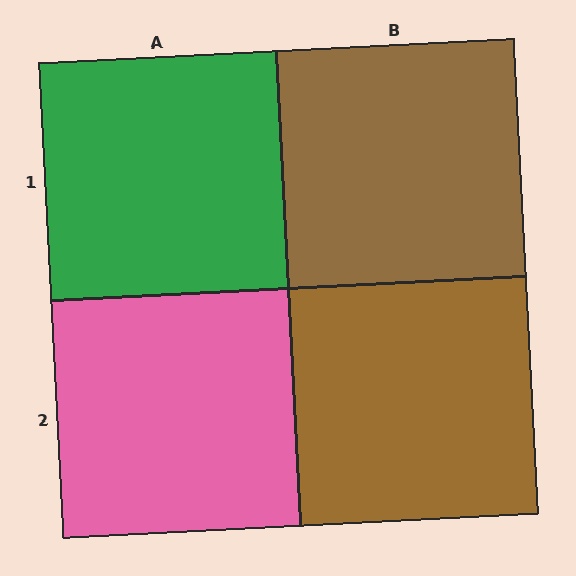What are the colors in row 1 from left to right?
Green, brown.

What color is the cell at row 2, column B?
Brown.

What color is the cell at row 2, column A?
Pink.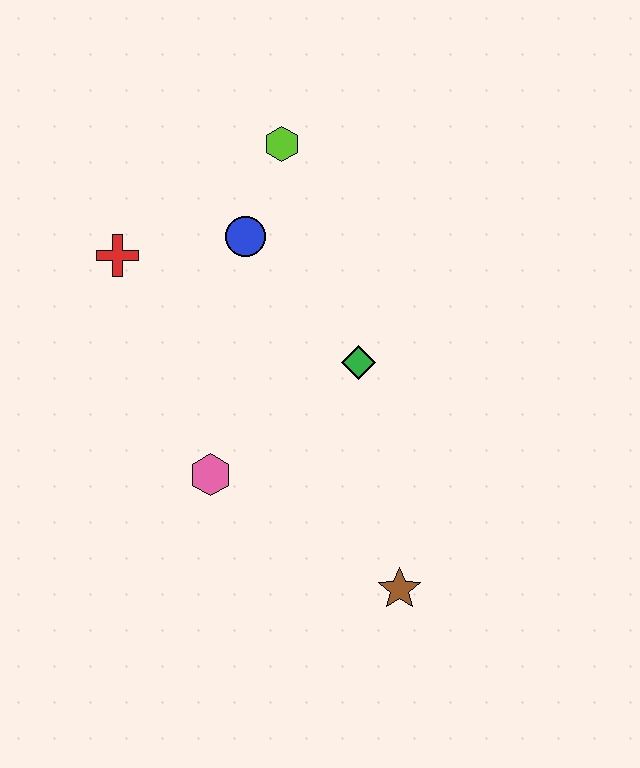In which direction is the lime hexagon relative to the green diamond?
The lime hexagon is above the green diamond.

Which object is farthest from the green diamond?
The red cross is farthest from the green diamond.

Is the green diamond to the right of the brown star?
No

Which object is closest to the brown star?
The pink hexagon is closest to the brown star.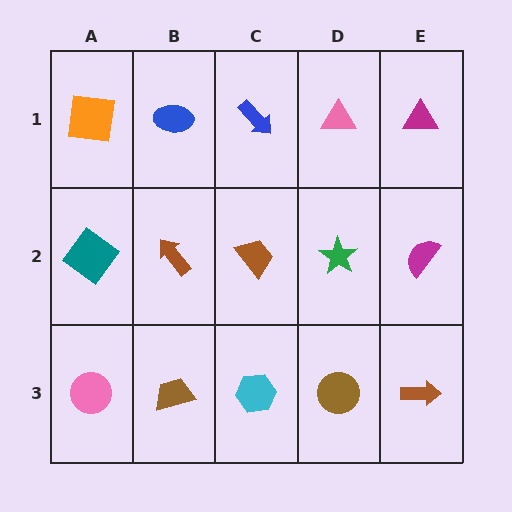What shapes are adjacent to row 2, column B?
A blue ellipse (row 1, column B), a brown trapezoid (row 3, column B), a teal diamond (row 2, column A), a brown trapezoid (row 2, column C).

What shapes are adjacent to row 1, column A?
A teal diamond (row 2, column A), a blue ellipse (row 1, column B).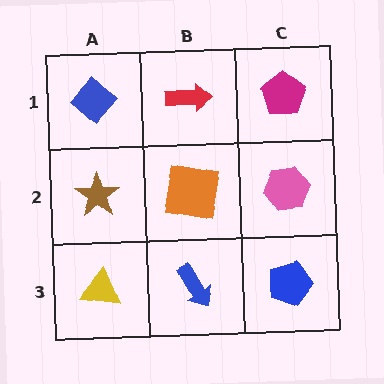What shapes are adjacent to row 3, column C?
A pink hexagon (row 2, column C), a blue arrow (row 3, column B).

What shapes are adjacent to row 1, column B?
An orange square (row 2, column B), a blue diamond (row 1, column A), a magenta pentagon (row 1, column C).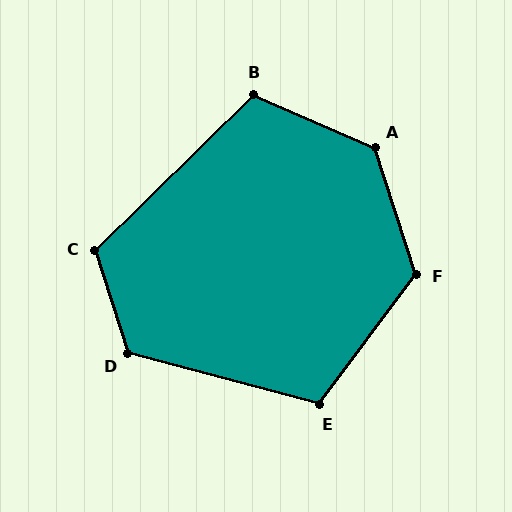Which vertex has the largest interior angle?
A, at approximately 131 degrees.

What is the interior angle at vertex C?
Approximately 117 degrees (obtuse).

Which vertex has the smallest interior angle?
E, at approximately 112 degrees.